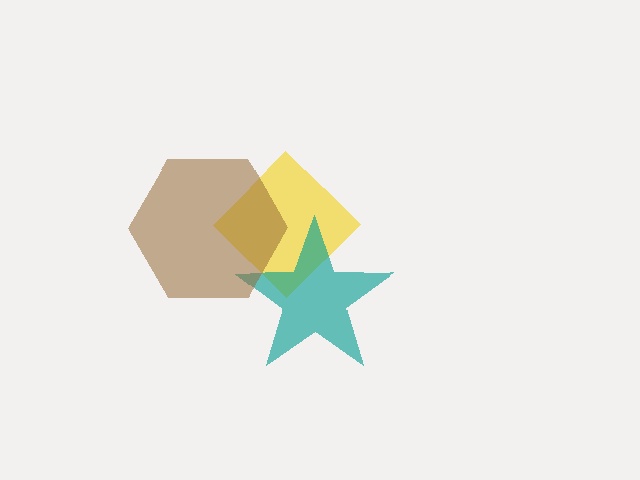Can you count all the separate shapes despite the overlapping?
Yes, there are 3 separate shapes.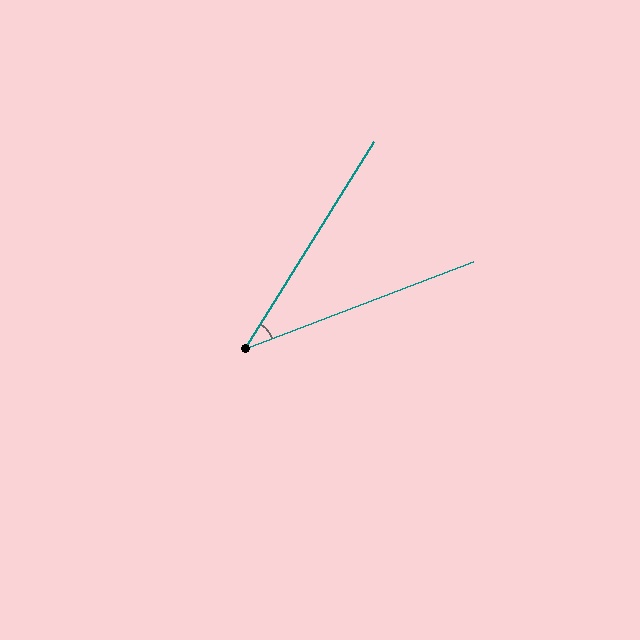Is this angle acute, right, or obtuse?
It is acute.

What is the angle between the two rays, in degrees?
Approximately 37 degrees.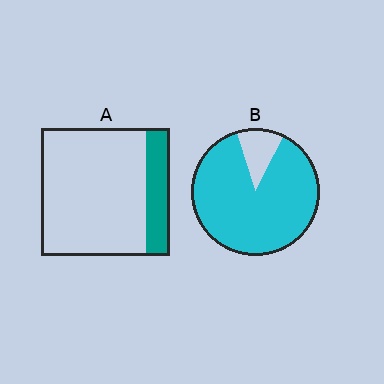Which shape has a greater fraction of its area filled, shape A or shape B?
Shape B.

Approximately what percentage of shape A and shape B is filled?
A is approximately 20% and B is approximately 90%.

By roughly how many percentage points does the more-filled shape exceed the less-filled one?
By roughly 70 percentage points (B over A).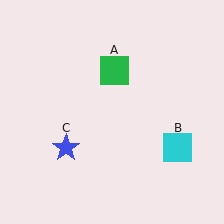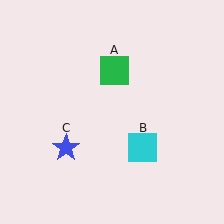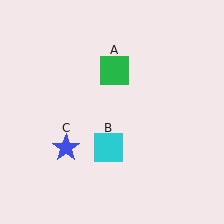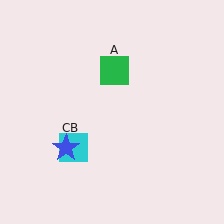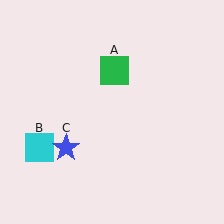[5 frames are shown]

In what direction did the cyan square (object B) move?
The cyan square (object B) moved left.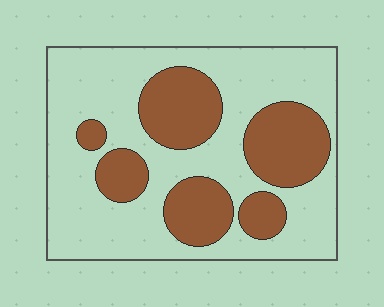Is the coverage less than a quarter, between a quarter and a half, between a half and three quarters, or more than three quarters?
Between a quarter and a half.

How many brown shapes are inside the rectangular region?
6.